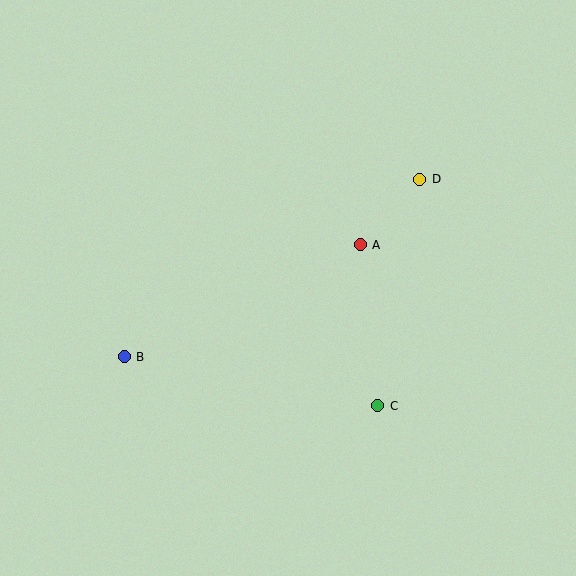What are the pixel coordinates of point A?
Point A is at (360, 245).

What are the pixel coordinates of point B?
Point B is at (124, 357).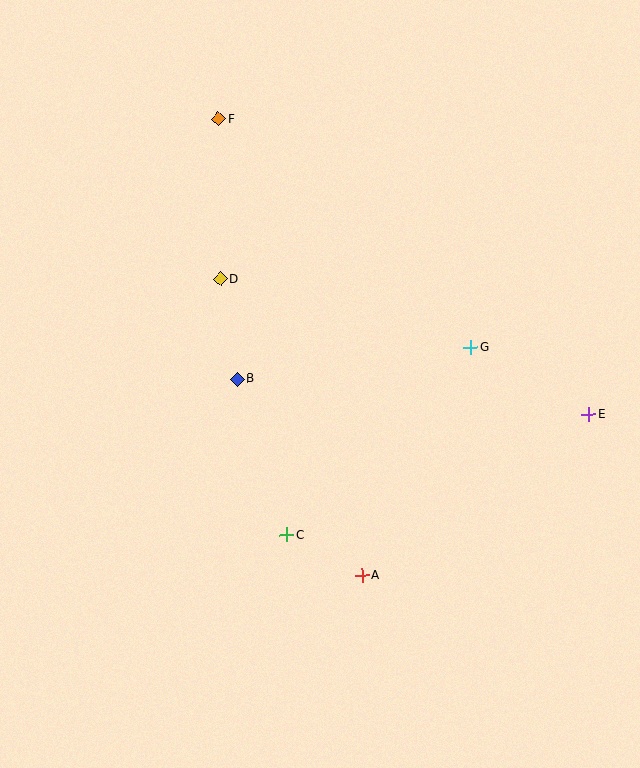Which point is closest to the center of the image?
Point B at (237, 379) is closest to the center.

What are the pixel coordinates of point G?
Point G is at (471, 348).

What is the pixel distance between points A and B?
The distance between A and B is 233 pixels.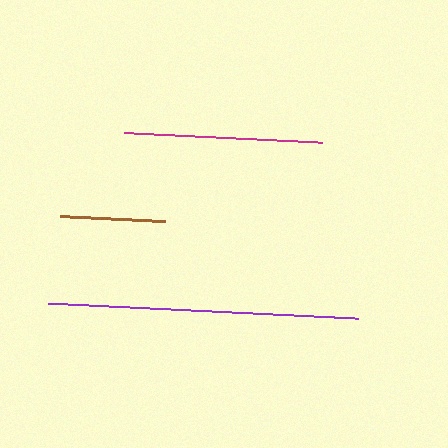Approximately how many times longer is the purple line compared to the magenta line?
The purple line is approximately 1.6 times the length of the magenta line.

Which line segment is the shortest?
The brown line is the shortest at approximately 106 pixels.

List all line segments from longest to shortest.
From longest to shortest: purple, magenta, brown.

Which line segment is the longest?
The purple line is the longest at approximately 310 pixels.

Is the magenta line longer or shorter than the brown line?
The magenta line is longer than the brown line.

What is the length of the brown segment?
The brown segment is approximately 106 pixels long.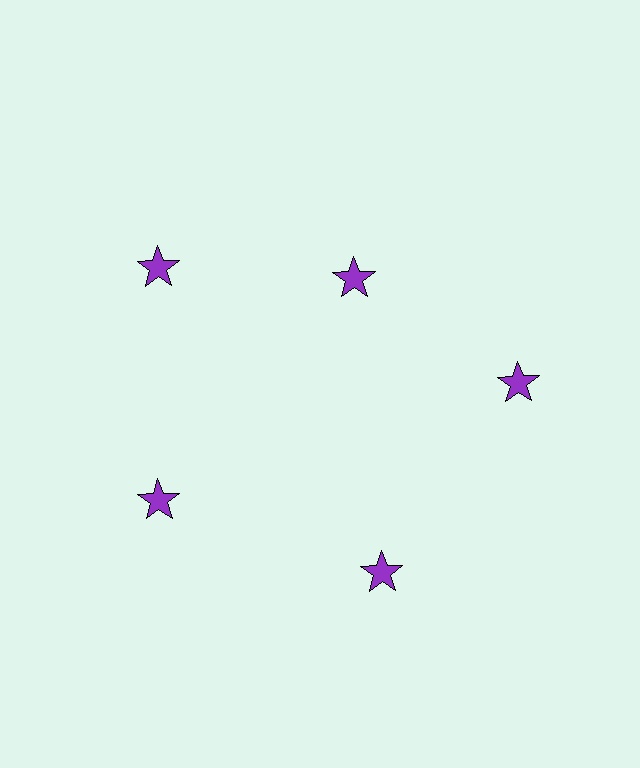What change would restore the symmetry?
The symmetry would be restored by moving it outward, back onto the ring so that all 5 stars sit at equal angles and equal distance from the center.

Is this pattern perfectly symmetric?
No. The 5 purple stars are arranged in a ring, but one element near the 1 o'clock position is pulled inward toward the center, breaking the 5-fold rotational symmetry.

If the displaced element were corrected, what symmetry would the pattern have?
It would have 5-fold rotational symmetry — the pattern would map onto itself every 72 degrees.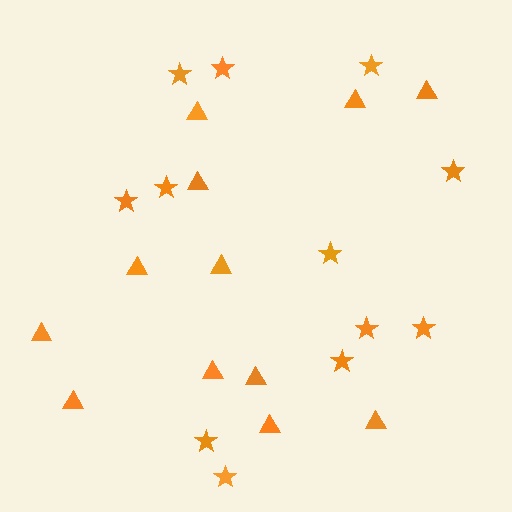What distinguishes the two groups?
There are 2 groups: one group of stars (12) and one group of triangles (12).